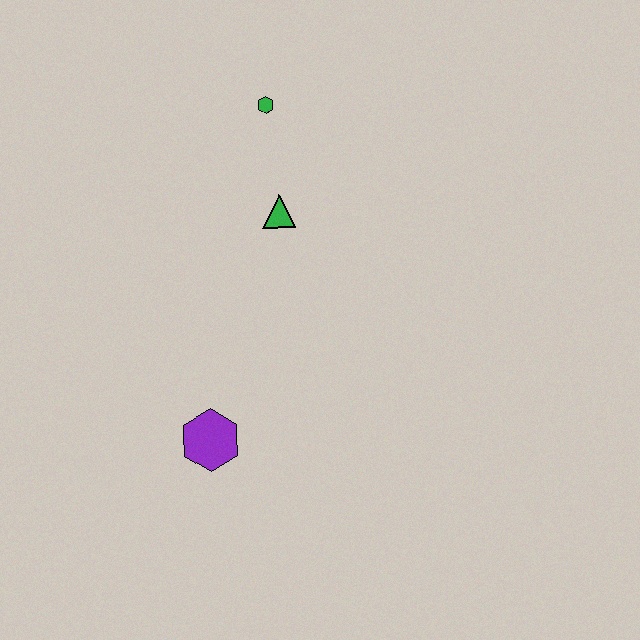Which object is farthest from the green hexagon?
The purple hexagon is farthest from the green hexagon.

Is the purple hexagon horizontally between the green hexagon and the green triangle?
No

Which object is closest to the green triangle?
The green hexagon is closest to the green triangle.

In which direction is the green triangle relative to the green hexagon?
The green triangle is below the green hexagon.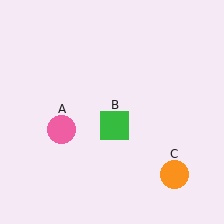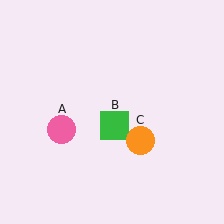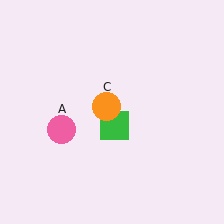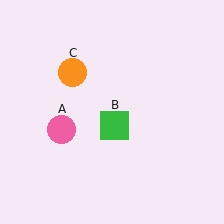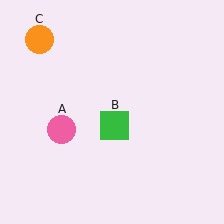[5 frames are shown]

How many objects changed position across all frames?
1 object changed position: orange circle (object C).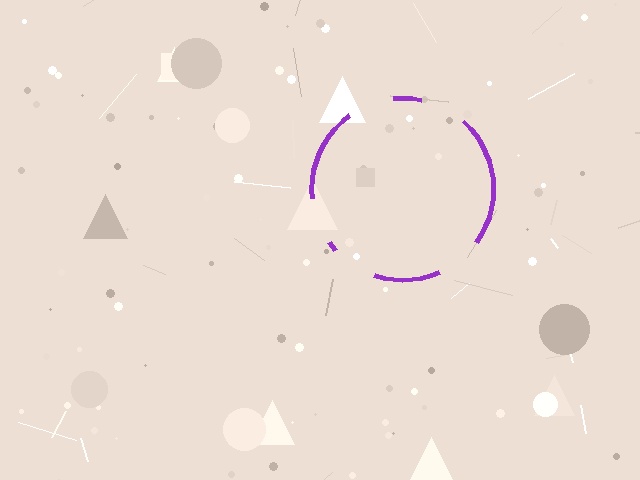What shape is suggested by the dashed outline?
The dashed outline suggests a circle.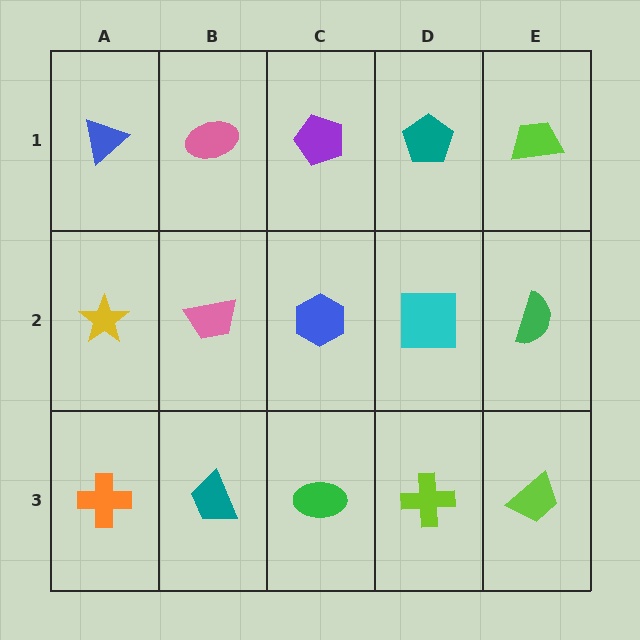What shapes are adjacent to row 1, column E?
A green semicircle (row 2, column E), a teal pentagon (row 1, column D).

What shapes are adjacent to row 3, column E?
A green semicircle (row 2, column E), a lime cross (row 3, column D).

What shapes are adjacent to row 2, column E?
A lime trapezoid (row 1, column E), a lime trapezoid (row 3, column E), a cyan square (row 2, column D).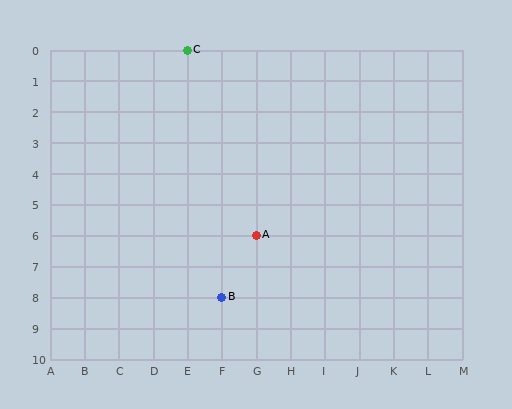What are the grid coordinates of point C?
Point C is at grid coordinates (E, 0).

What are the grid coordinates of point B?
Point B is at grid coordinates (F, 8).